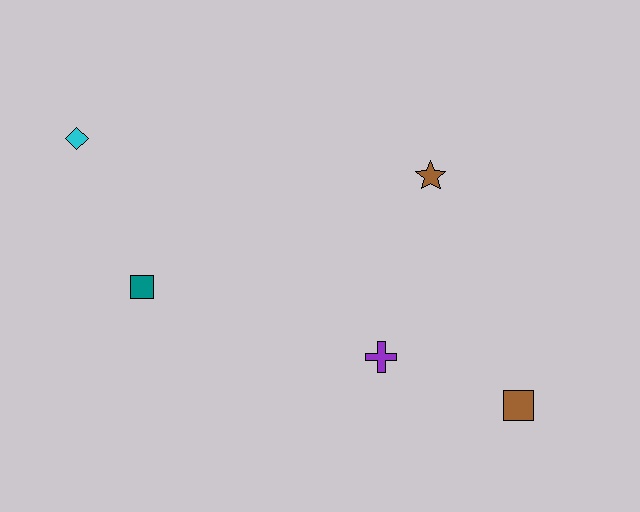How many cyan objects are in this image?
There is 1 cyan object.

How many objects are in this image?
There are 5 objects.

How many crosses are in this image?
There is 1 cross.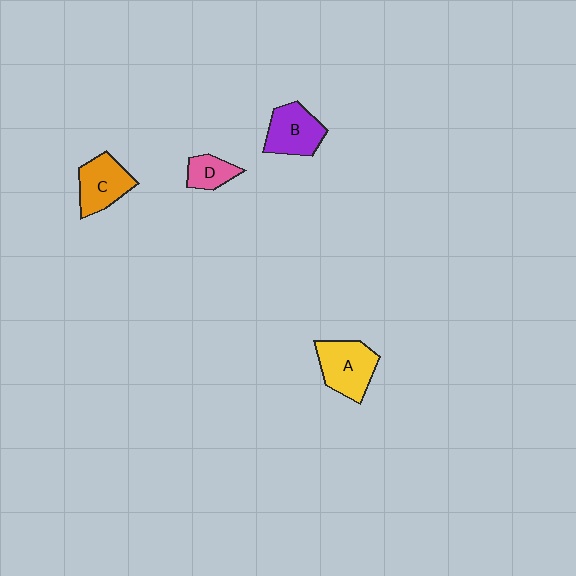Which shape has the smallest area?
Shape D (pink).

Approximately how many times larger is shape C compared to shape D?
Approximately 1.7 times.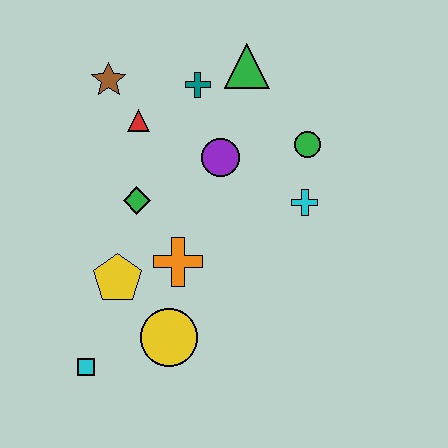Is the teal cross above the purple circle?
Yes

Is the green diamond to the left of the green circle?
Yes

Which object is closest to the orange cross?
The yellow pentagon is closest to the orange cross.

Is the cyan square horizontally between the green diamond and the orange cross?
No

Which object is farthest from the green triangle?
The cyan square is farthest from the green triangle.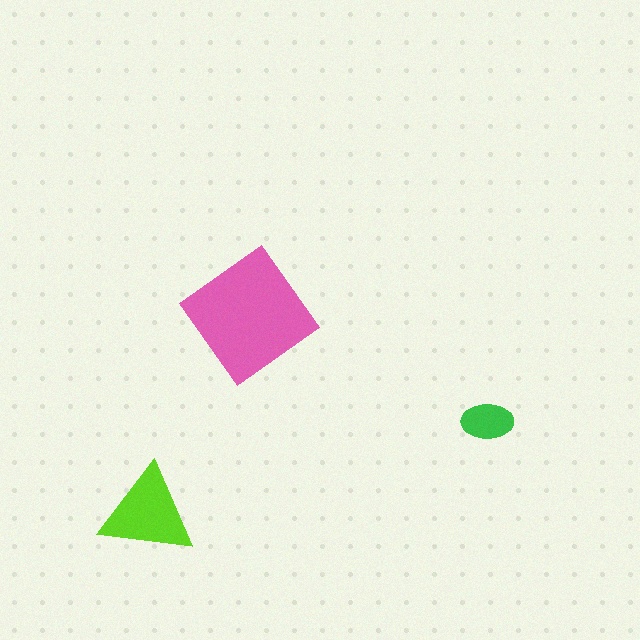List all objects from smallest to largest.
The green ellipse, the lime triangle, the pink diamond.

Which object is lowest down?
The lime triangle is bottommost.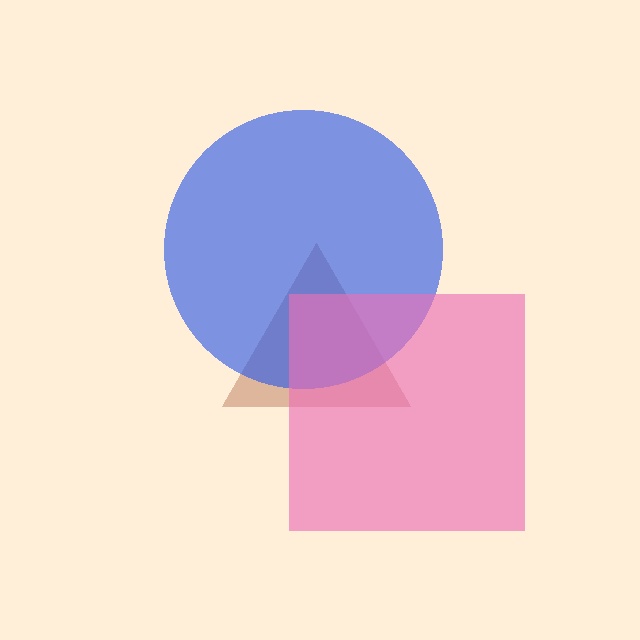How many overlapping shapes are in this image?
There are 3 overlapping shapes in the image.